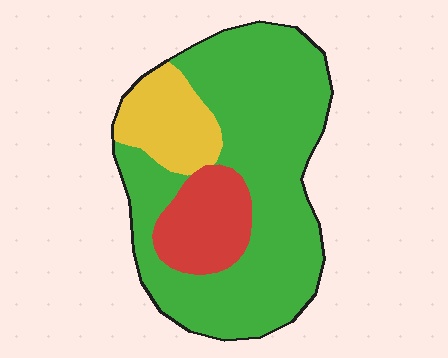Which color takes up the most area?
Green, at roughly 70%.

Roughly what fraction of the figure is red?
Red covers about 15% of the figure.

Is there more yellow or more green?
Green.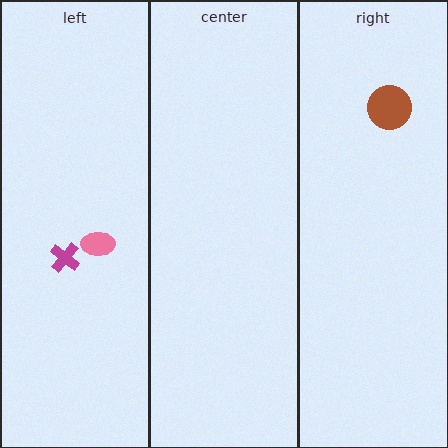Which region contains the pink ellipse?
The left region.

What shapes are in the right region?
The brown circle.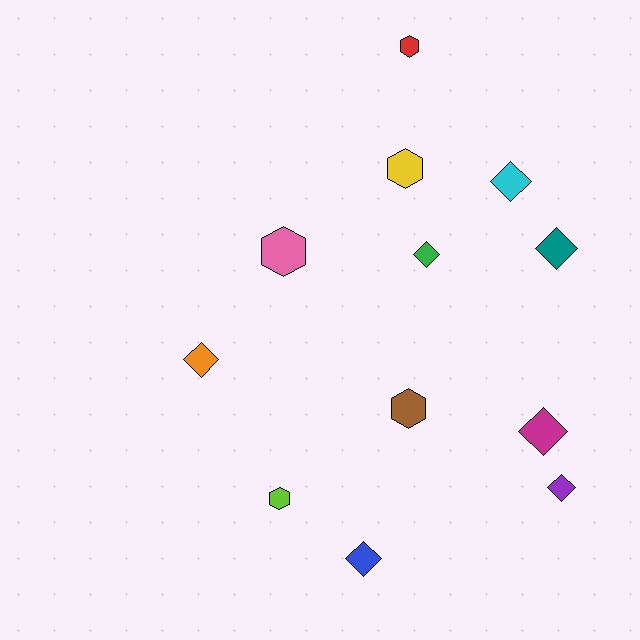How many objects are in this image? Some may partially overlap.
There are 12 objects.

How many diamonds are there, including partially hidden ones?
There are 7 diamonds.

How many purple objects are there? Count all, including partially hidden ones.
There is 1 purple object.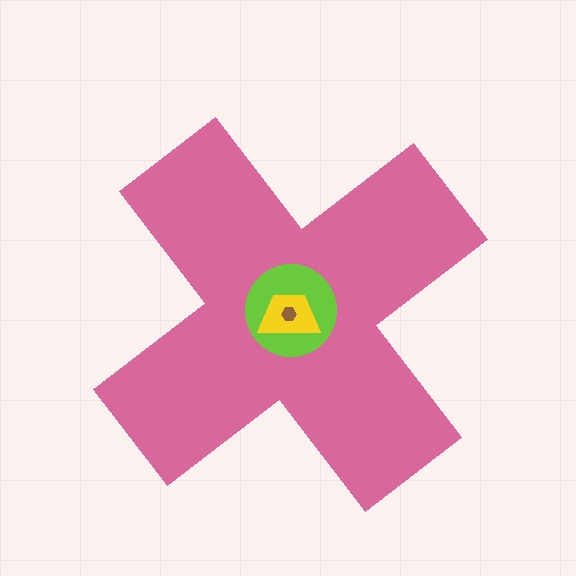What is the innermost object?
The brown hexagon.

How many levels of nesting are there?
4.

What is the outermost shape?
The pink cross.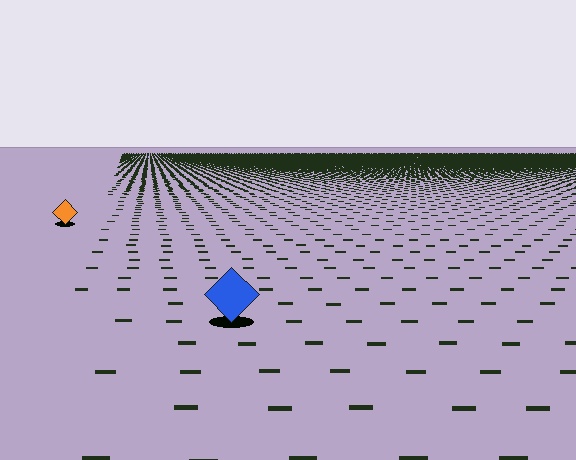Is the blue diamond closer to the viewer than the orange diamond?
Yes. The blue diamond is closer — you can tell from the texture gradient: the ground texture is coarser near it.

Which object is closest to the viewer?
The blue diamond is closest. The texture marks near it are larger and more spread out.